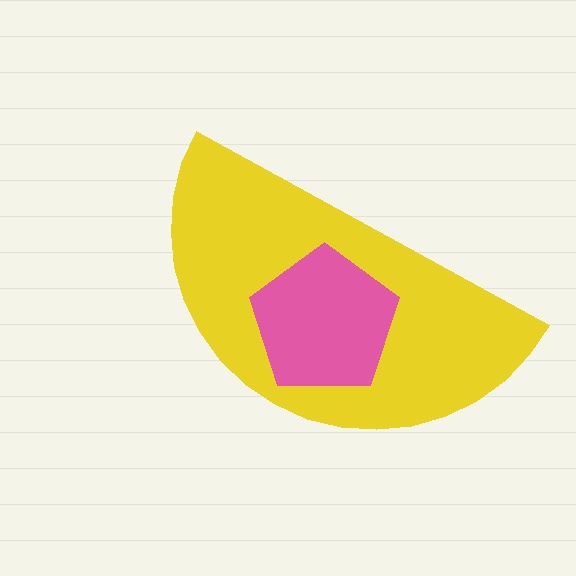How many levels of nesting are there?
2.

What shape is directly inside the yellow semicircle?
The pink pentagon.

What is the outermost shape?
The yellow semicircle.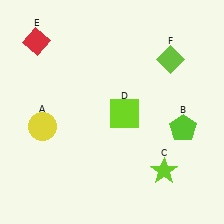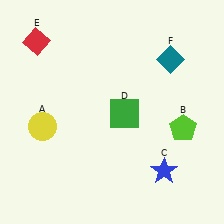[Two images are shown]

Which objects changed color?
C changed from lime to blue. D changed from lime to green. F changed from lime to teal.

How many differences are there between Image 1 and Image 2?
There are 3 differences between the two images.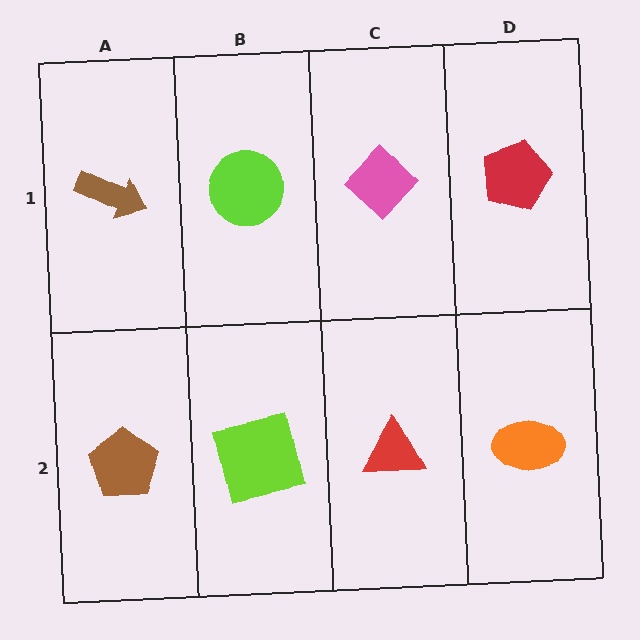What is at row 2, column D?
An orange ellipse.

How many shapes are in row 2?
4 shapes.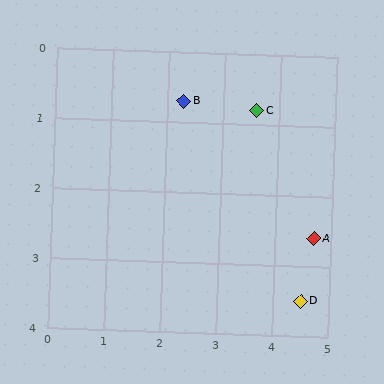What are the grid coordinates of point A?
Point A is at approximately (4.7, 2.6).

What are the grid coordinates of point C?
Point C is at approximately (3.6, 0.8).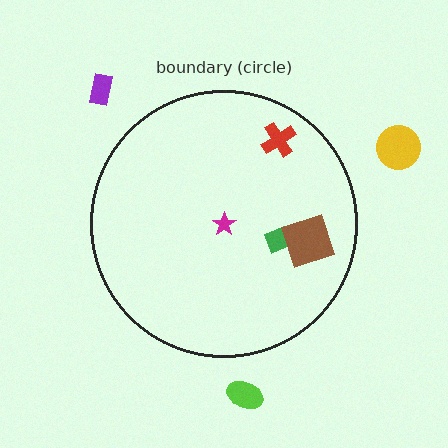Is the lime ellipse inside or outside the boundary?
Outside.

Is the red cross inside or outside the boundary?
Inside.